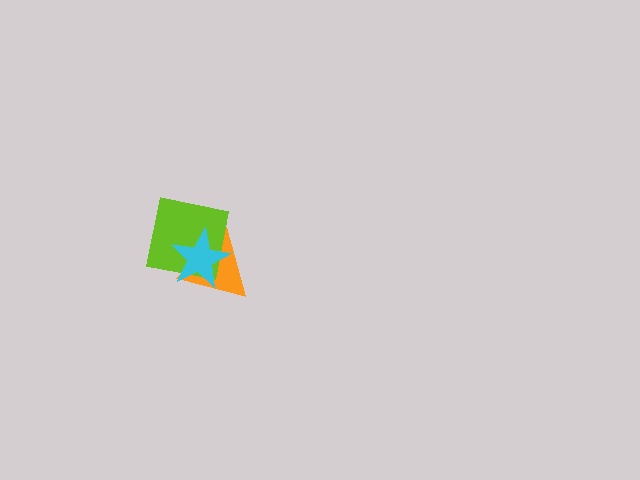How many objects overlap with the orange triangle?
2 objects overlap with the orange triangle.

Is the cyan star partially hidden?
No, no other shape covers it.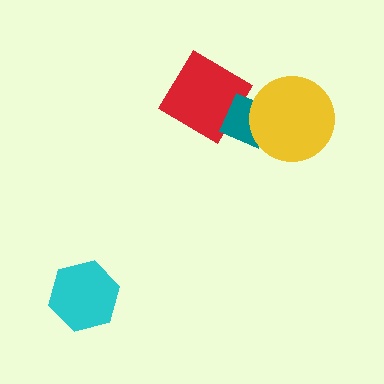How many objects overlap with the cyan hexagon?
0 objects overlap with the cyan hexagon.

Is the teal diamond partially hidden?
Yes, it is partially covered by another shape.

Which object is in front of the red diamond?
The teal diamond is in front of the red diamond.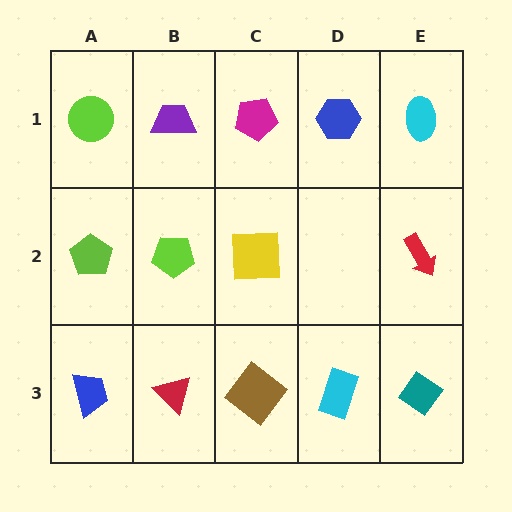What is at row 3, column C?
A brown diamond.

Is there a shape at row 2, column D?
No, that cell is empty.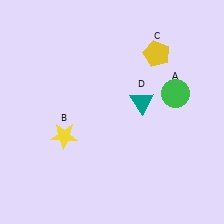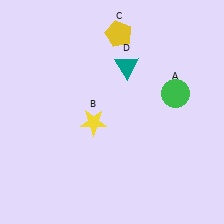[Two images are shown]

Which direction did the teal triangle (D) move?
The teal triangle (D) moved up.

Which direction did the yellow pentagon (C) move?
The yellow pentagon (C) moved left.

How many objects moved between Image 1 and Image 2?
3 objects moved between the two images.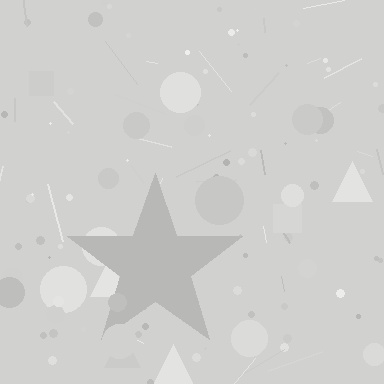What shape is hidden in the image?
A star is hidden in the image.